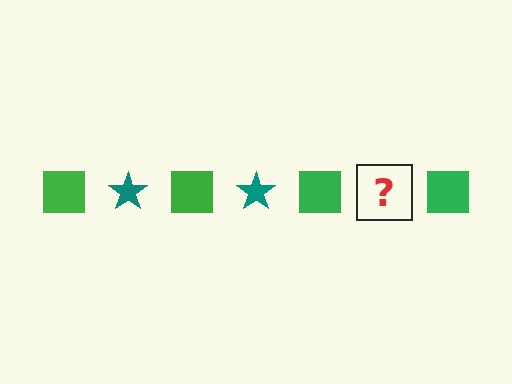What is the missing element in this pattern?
The missing element is a teal star.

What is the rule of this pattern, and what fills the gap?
The rule is that the pattern alternates between green square and teal star. The gap should be filled with a teal star.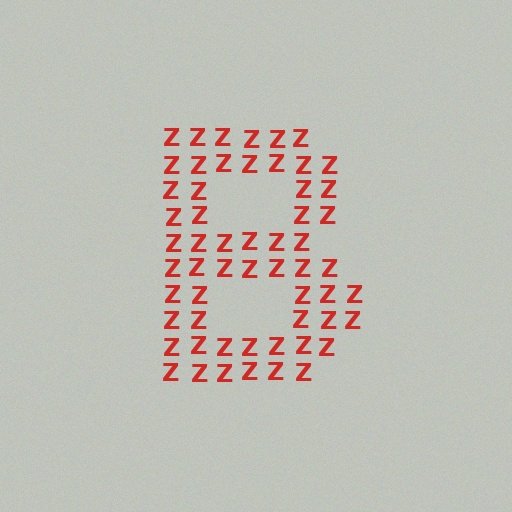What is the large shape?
The large shape is the letter B.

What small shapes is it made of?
It is made of small letter Z's.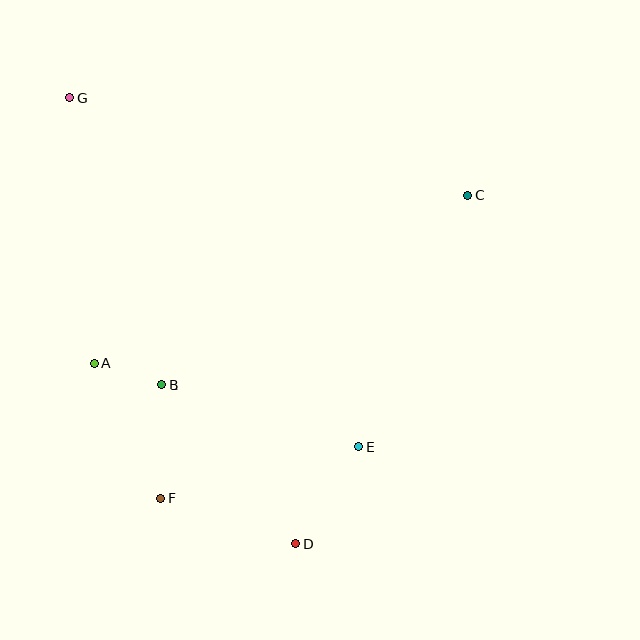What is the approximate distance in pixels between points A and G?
The distance between A and G is approximately 266 pixels.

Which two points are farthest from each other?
Points D and G are farthest from each other.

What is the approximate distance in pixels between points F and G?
The distance between F and G is approximately 411 pixels.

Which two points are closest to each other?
Points A and B are closest to each other.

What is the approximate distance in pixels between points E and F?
The distance between E and F is approximately 204 pixels.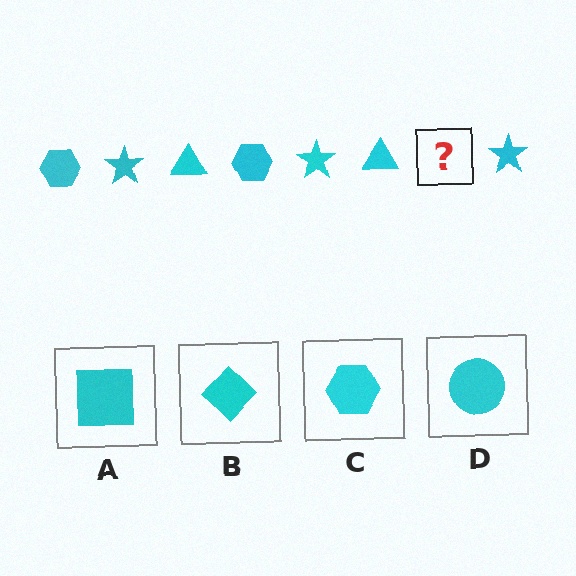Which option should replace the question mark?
Option C.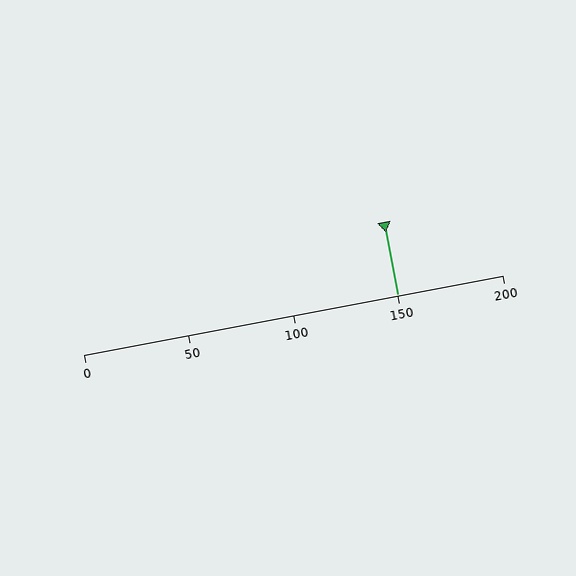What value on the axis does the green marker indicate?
The marker indicates approximately 150.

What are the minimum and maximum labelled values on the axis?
The axis runs from 0 to 200.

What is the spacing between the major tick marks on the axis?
The major ticks are spaced 50 apart.